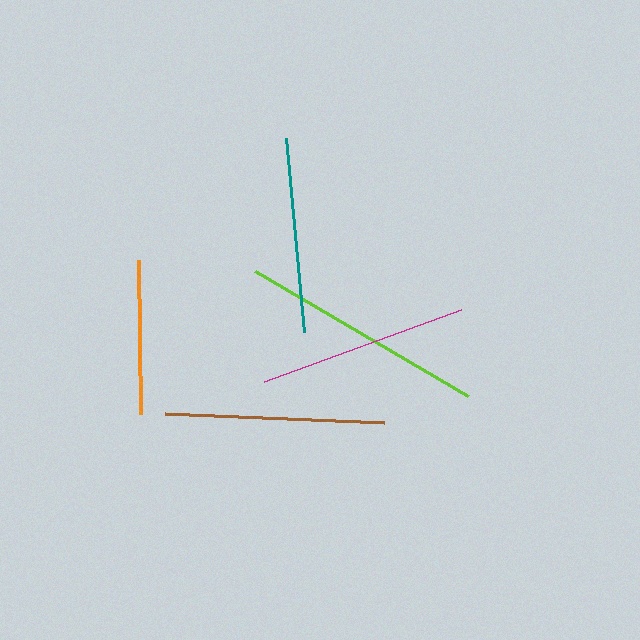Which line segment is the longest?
The lime line is the longest at approximately 247 pixels.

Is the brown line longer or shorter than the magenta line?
The brown line is longer than the magenta line.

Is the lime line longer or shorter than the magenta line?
The lime line is longer than the magenta line.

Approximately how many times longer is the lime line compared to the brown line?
The lime line is approximately 1.1 times the length of the brown line.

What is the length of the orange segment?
The orange segment is approximately 155 pixels long.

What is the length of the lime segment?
The lime segment is approximately 247 pixels long.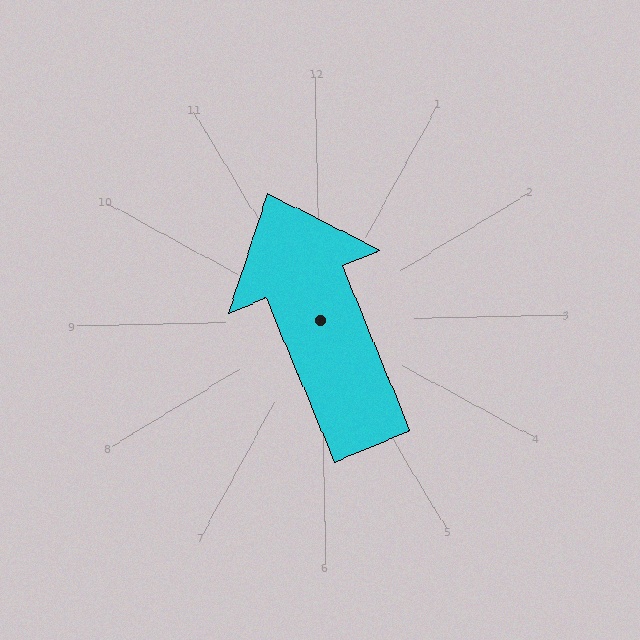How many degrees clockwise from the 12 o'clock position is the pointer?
Approximately 339 degrees.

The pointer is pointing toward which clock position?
Roughly 11 o'clock.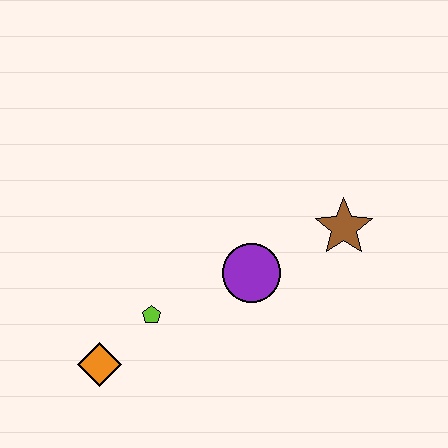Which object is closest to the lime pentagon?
The orange diamond is closest to the lime pentagon.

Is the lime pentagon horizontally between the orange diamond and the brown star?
Yes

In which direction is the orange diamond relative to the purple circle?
The orange diamond is to the left of the purple circle.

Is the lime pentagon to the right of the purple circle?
No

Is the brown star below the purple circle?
No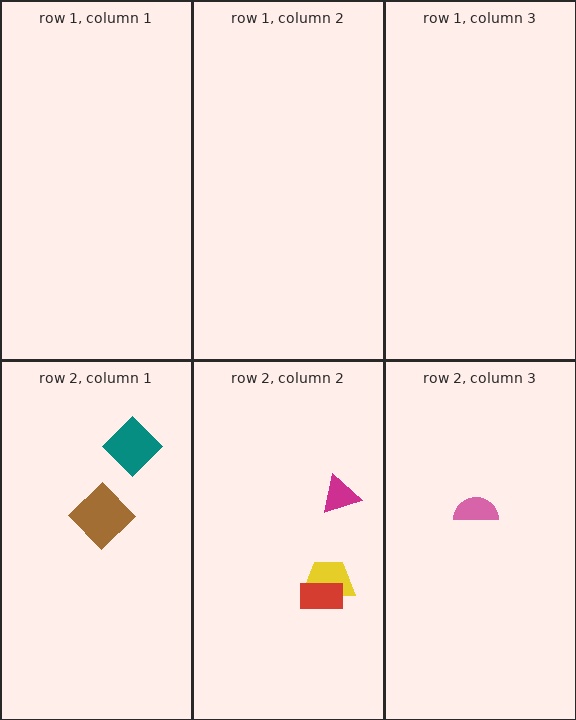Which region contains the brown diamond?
The row 2, column 1 region.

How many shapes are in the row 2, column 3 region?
1.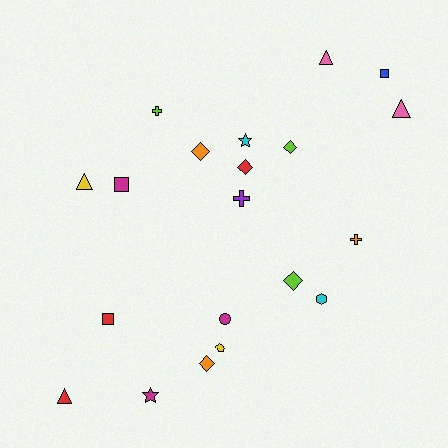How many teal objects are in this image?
There are no teal objects.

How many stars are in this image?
There are 2 stars.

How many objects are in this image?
There are 20 objects.